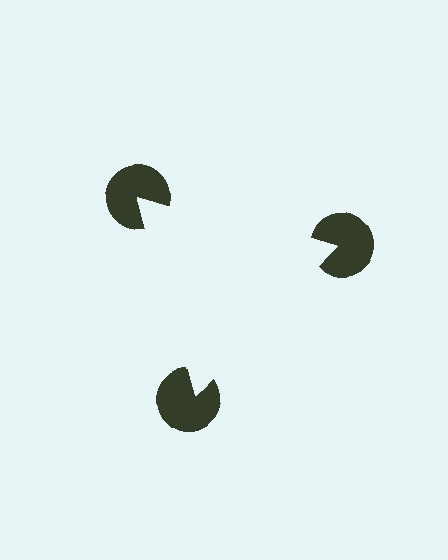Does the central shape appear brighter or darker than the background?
It typically appears slightly brighter than the background, even though no actual brightness change is drawn.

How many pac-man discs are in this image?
There are 3 — one at each vertex of the illusory triangle.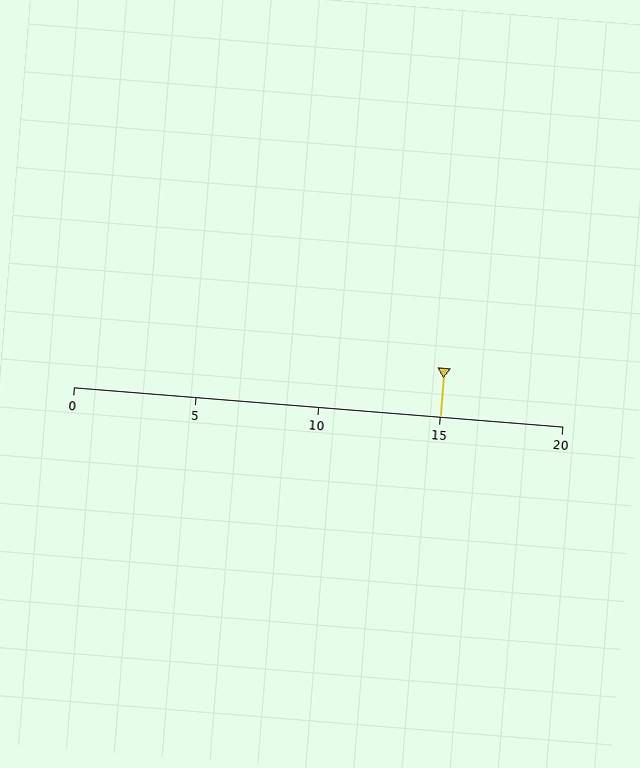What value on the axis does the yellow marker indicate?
The marker indicates approximately 15.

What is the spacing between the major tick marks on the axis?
The major ticks are spaced 5 apart.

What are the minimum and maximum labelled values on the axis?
The axis runs from 0 to 20.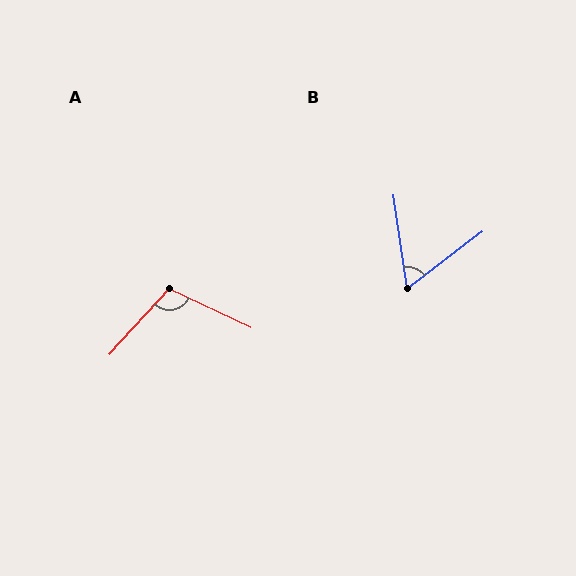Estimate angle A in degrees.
Approximately 107 degrees.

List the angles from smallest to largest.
B (61°), A (107°).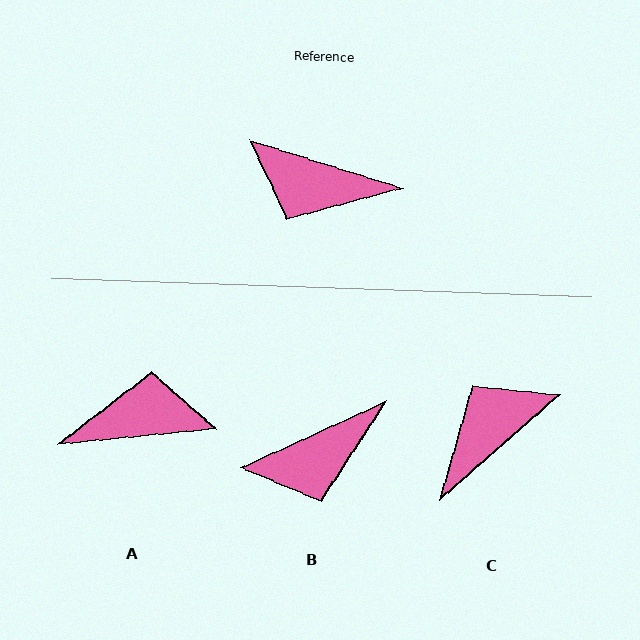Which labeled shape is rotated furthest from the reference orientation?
A, about 157 degrees away.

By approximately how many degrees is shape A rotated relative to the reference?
Approximately 157 degrees clockwise.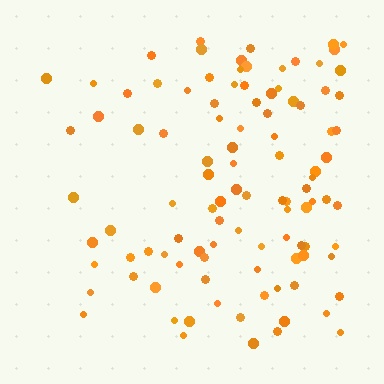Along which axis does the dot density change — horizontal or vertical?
Horizontal.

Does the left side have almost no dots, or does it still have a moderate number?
Still a moderate number, just noticeably fewer than the right.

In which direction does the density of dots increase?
From left to right, with the right side densest.